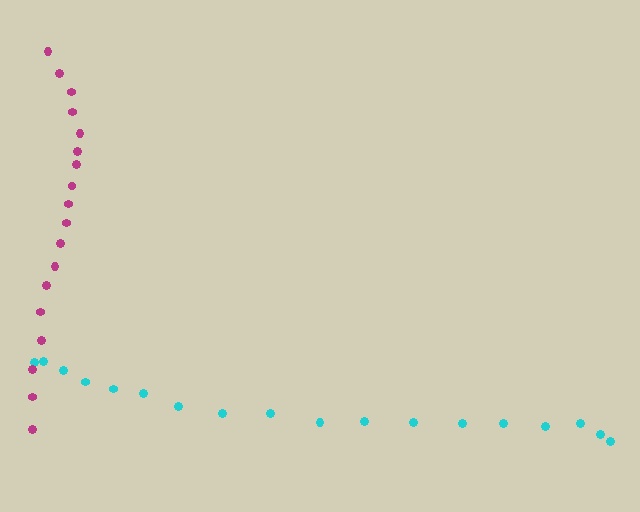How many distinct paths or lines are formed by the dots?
There are 2 distinct paths.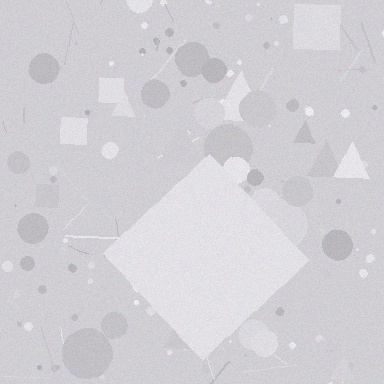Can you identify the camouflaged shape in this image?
The camouflaged shape is a diamond.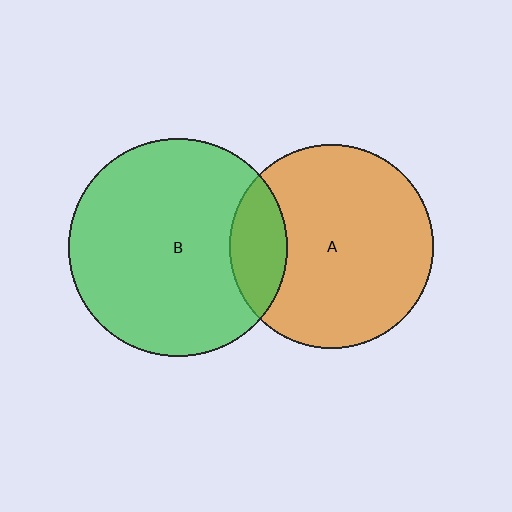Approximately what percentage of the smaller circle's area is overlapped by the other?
Approximately 20%.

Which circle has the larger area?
Circle B (green).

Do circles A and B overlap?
Yes.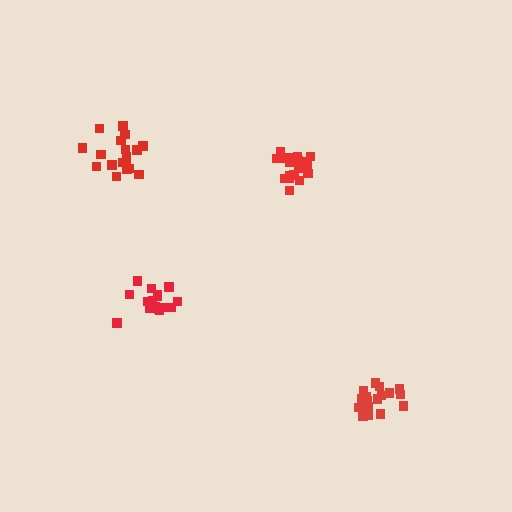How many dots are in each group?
Group 1: 19 dots, Group 2: 17 dots, Group 3: 17 dots, Group 4: 18 dots (71 total).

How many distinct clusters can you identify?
There are 4 distinct clusters.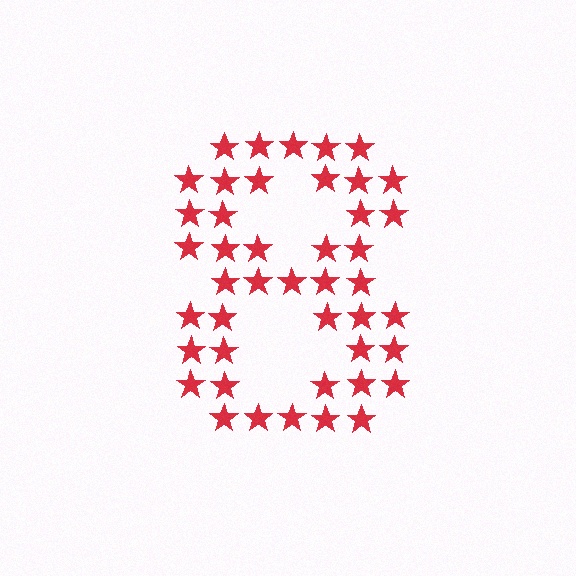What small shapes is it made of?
It is made of small stars.